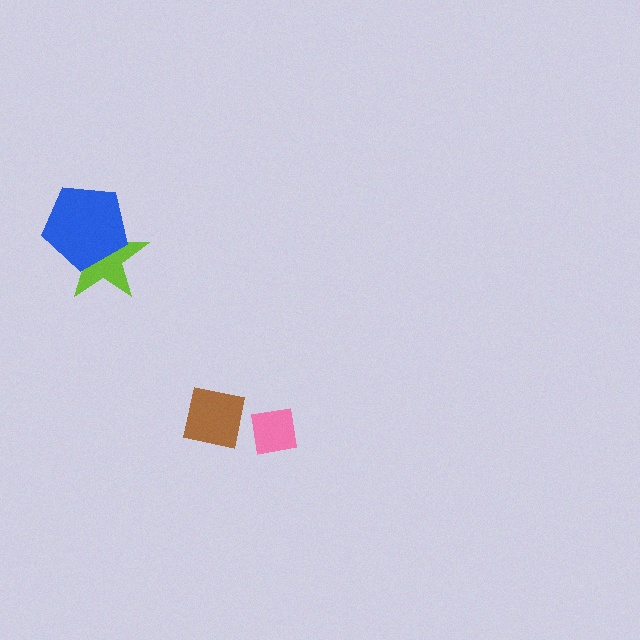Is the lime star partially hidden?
Yes, it is partially covered by another shape.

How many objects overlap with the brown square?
0 objects overlap with the brown square.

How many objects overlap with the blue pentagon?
1 object overlaps with the blue pentagon.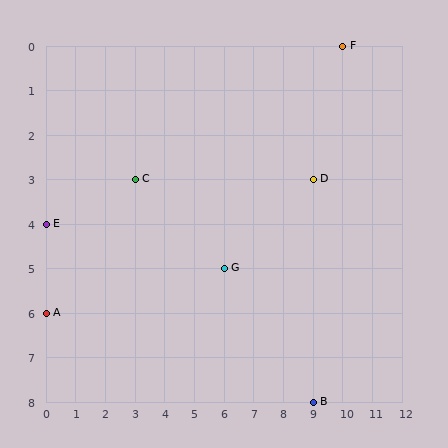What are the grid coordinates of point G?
Point G is at grid coordinates (6, 5).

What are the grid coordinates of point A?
Point A is at grid coordinates (0, 6).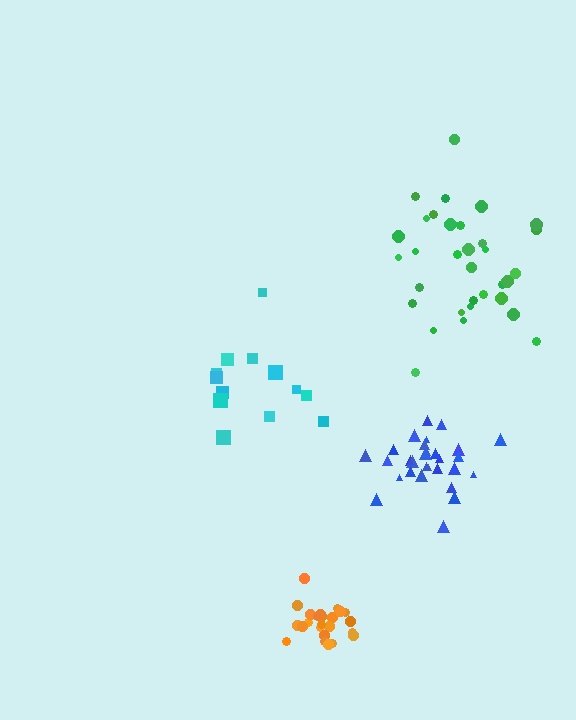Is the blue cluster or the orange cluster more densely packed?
Orange.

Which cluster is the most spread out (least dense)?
Cyan.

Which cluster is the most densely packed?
Orange.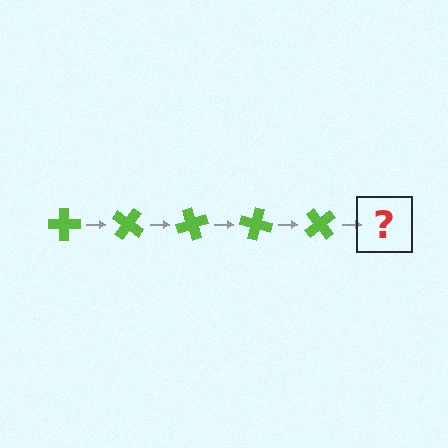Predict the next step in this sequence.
The next step is a lime cross rotated 175 degrees.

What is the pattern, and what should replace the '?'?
The pattern is that the cross rotates 35 degrees each step. The '?' should be a lime cross rotated 175 degrees.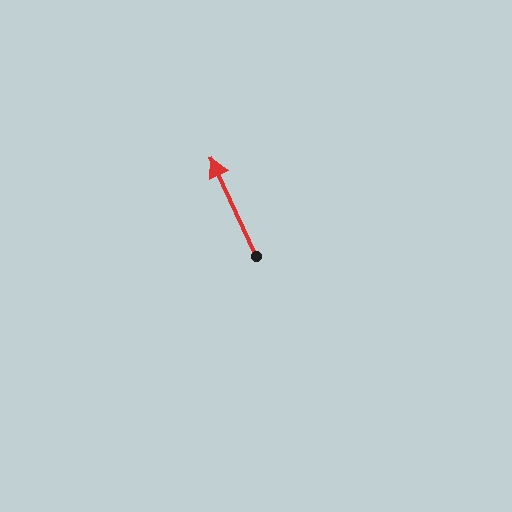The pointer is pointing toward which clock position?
Roughly 11 o'clock.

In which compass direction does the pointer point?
Northwest.